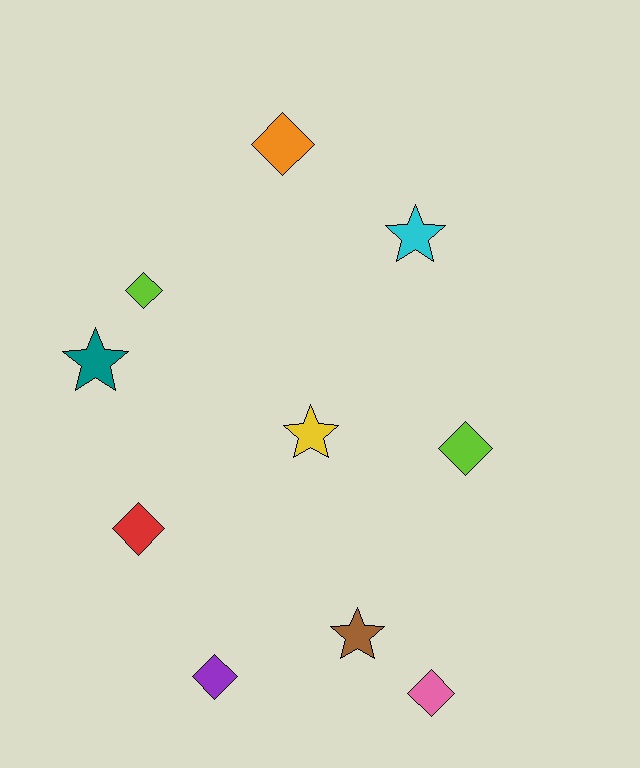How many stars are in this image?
There are 4 stars.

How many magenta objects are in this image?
There are no magenta objects.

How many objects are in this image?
There are 10 objects.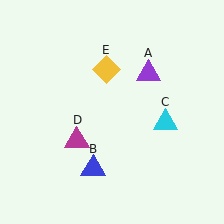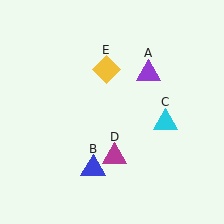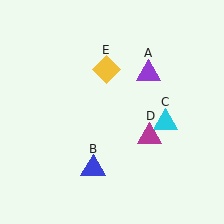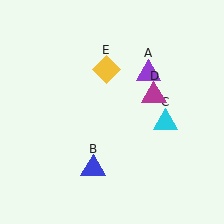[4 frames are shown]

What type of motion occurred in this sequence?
The magenta triangle (object D) rotated counterclockwise around the center of the scene.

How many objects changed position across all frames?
1 object changed position: magenta triangle (object D).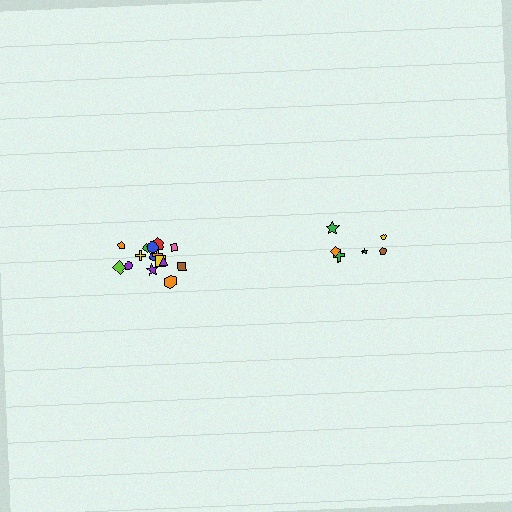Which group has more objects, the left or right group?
The left group.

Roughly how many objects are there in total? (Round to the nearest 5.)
Roughly 20 objects in total.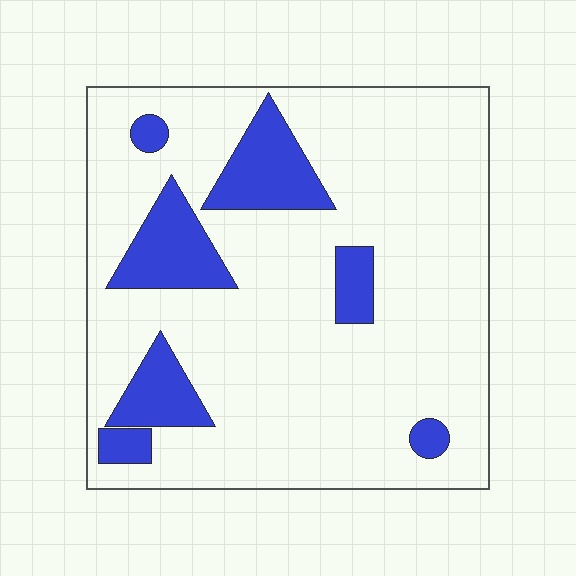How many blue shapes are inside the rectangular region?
7.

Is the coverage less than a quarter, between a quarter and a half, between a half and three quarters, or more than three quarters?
Less than a quarter.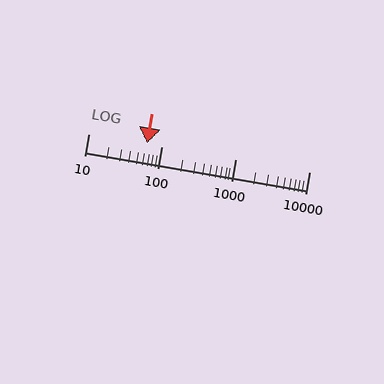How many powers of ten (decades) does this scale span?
The scale spans 3 decades, from 10 to 10000.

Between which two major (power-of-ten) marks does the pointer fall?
The pointer is between 10 and 100.